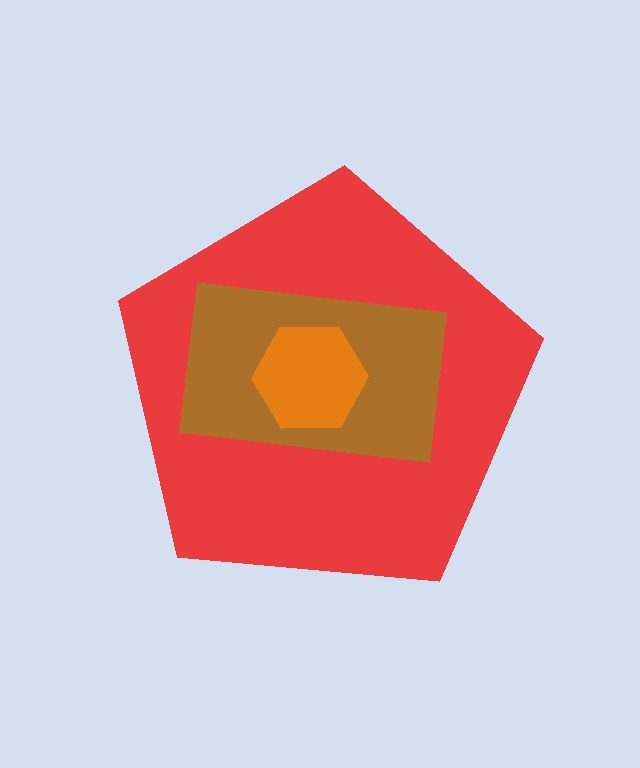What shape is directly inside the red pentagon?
The brown rectangle.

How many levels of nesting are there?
3.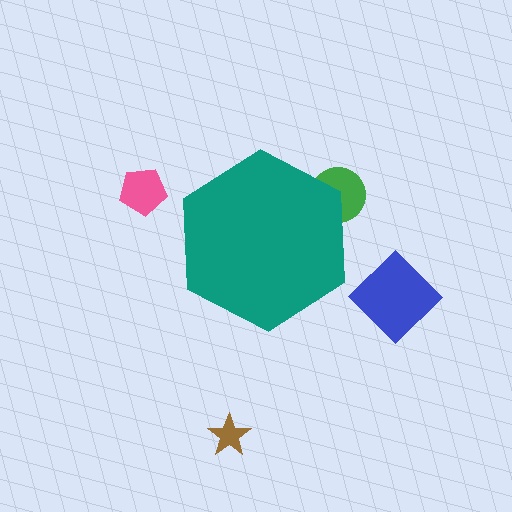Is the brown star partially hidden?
No, the brown star is fully visible.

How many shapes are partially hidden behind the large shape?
1 shape is partially hidden.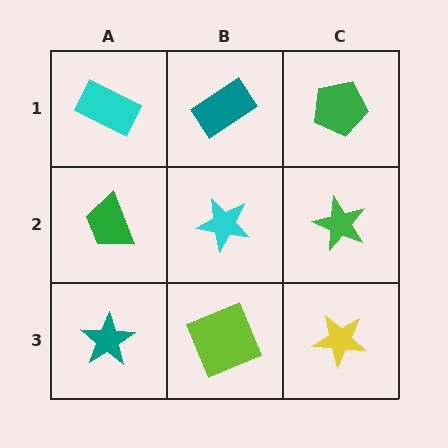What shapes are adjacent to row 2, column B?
A teal rectangle (row 1, column B), a lime square (row 3, column B), a green trapezoid (row 2, column A), a green star (row 2, column C).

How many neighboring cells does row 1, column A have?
2.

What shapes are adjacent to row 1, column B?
A cyan star (row 2, column B), a cyan rectangle (row 1, column A), a green pentagon (row 1, column C).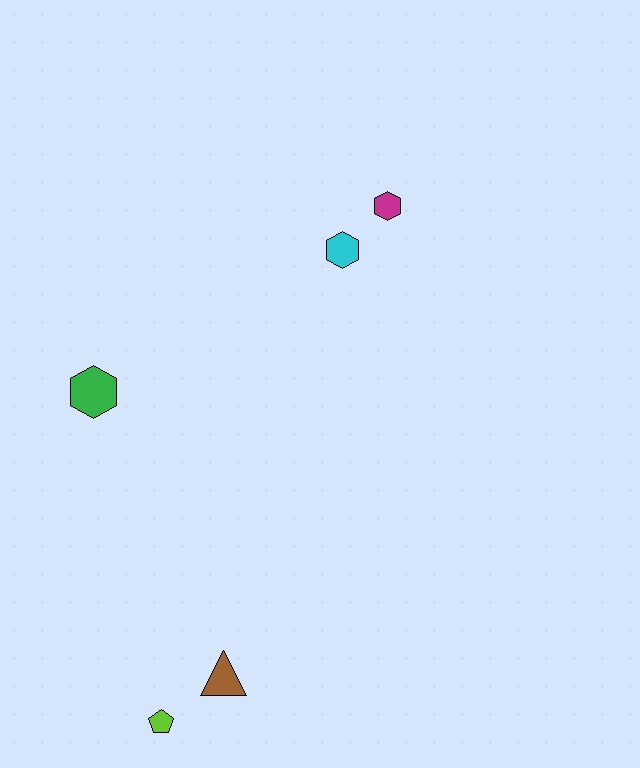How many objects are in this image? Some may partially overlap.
There are 5 objects.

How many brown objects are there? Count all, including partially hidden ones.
There is 1 brown object.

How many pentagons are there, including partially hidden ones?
There is 1 pentagon.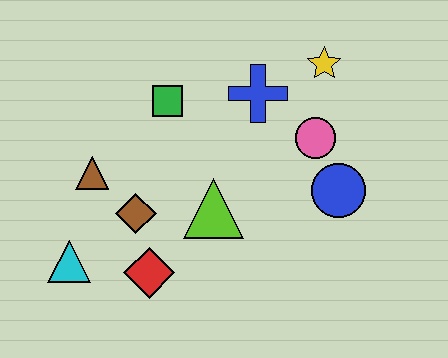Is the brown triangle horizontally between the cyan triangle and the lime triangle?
Yes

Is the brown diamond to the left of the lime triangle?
Yes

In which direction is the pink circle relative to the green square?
The pink circle is to the right of the green square.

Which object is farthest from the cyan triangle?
The yellow star is farthest from the cyan triangle.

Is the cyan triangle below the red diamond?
No